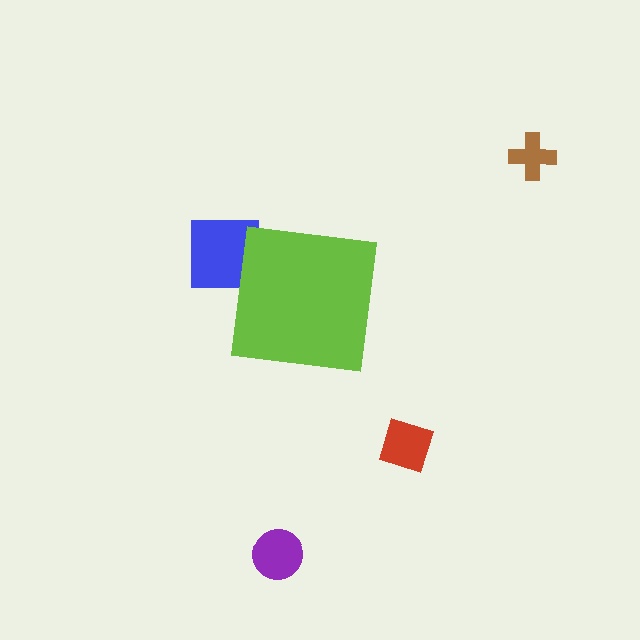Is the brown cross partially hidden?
No, the brown cross is fully visible.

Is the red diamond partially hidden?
No, the red diamond is fully visible.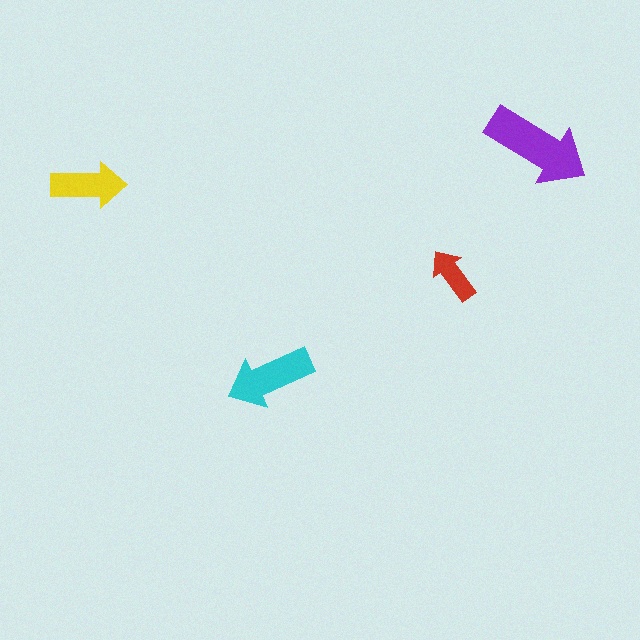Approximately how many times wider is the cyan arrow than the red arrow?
About 1.5 times wider.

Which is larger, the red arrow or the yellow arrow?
The yellow one.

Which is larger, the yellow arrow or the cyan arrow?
The cyan one.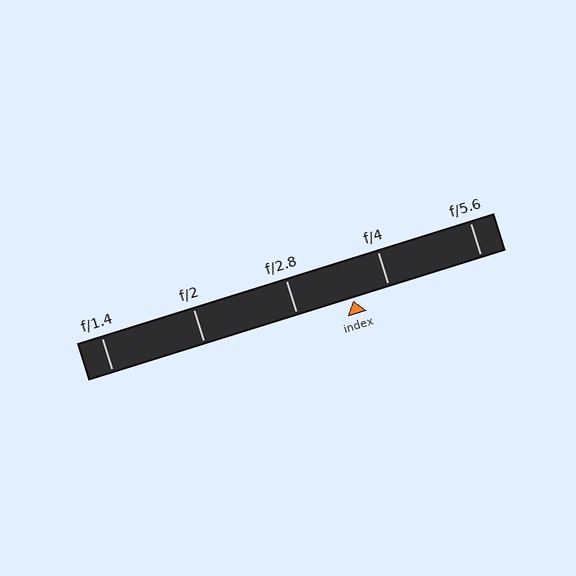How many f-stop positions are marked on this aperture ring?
There are 5 f-stop positions marked.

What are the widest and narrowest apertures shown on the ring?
The widest aperture shown is f/1.4 and the narrowest is f/5.6.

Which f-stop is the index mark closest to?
The index mark is closest to f/4.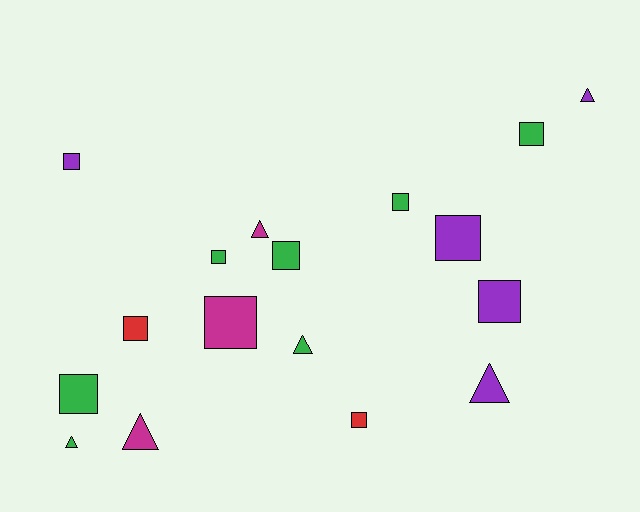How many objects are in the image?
There are 17 objects.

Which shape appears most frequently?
Square, with 11 objects.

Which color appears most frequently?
Green, with 7 objects.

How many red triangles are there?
There are no red triangles.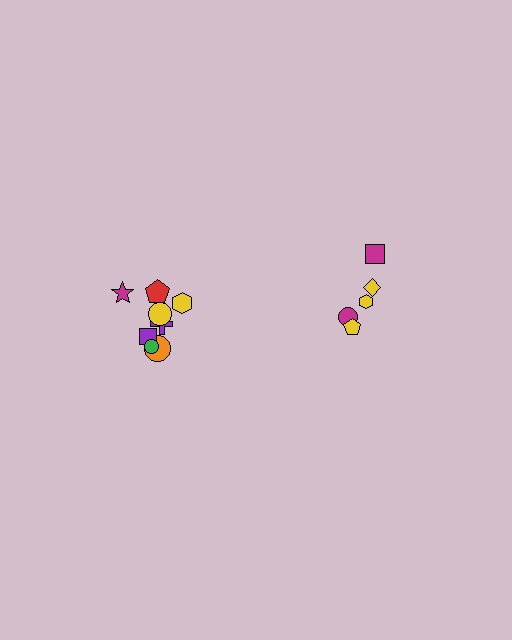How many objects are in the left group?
There are 8 objects.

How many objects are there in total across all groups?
There are 13 objects.